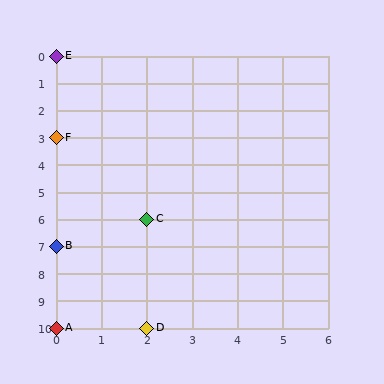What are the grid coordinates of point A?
Point A is at grid coordinates (0, 10).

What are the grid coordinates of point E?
Point E is at grid coordinates (0, 0).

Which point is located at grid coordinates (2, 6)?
Point C is at (2, 6).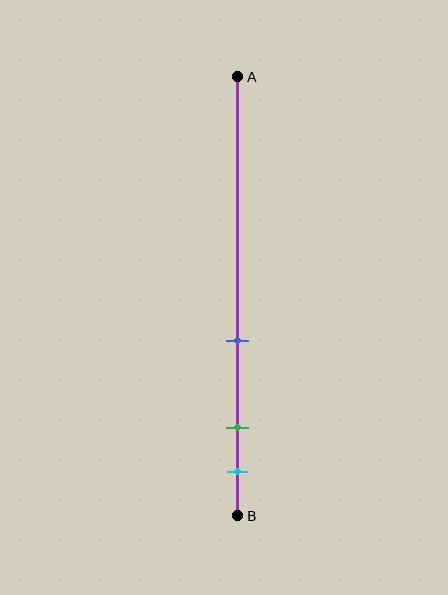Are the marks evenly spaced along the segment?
No, the marks are not evenly spaced.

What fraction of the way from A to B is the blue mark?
The blue mark is approximately 60% (0.6) of the way from A to B.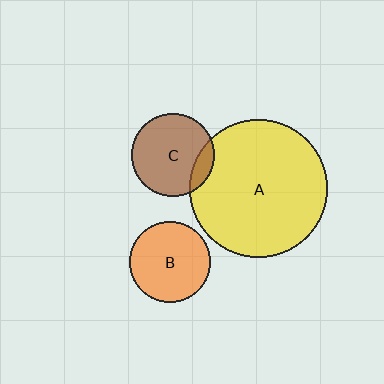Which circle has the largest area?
Circle A (yellow).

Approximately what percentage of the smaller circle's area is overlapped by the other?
Approximately 15%.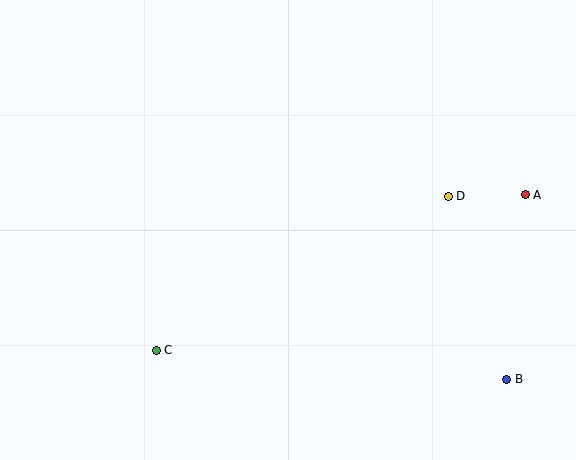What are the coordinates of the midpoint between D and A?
The midpoint between D and A is at (487, 196).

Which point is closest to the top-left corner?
Point C is closest to the top-left corner.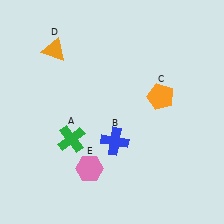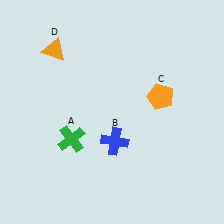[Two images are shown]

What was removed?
The pink hexagon (E) was removed in Image 2.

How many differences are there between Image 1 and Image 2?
There is 1 difference between the two images.